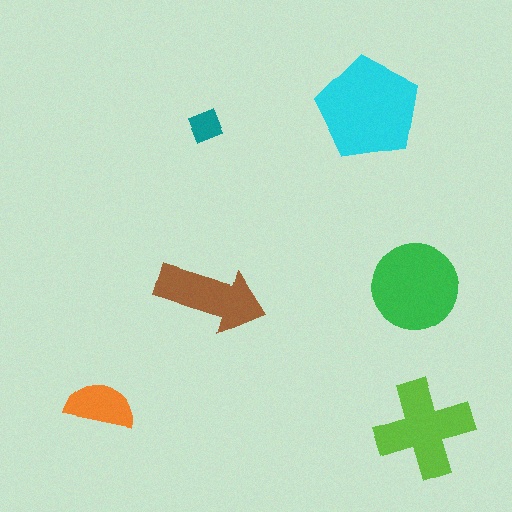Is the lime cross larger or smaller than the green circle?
Smaller.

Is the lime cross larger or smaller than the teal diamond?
Larger.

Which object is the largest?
The cyan pentagon.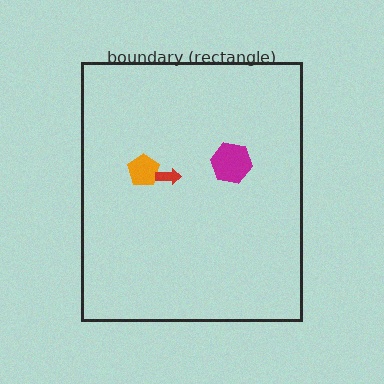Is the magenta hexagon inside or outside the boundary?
Inside.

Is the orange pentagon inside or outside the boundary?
Inside.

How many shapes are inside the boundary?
3 inside, 0 outside.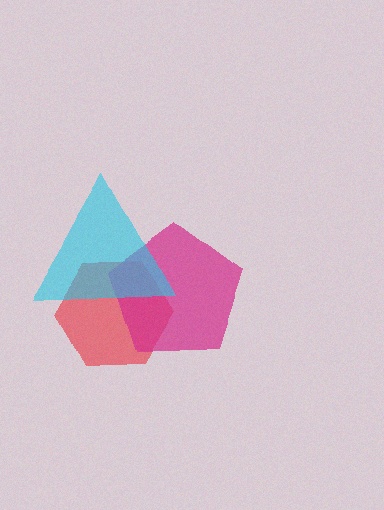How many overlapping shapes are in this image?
There are 3 overlapping shapes in the image.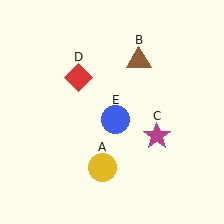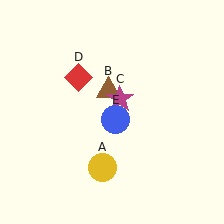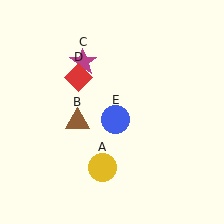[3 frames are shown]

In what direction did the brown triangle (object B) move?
The brown triangle (object B) moved down and to the left.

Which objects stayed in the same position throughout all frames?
Yellow circle (object A) and red diamond (object D) and blue circle (object E) remained stationary.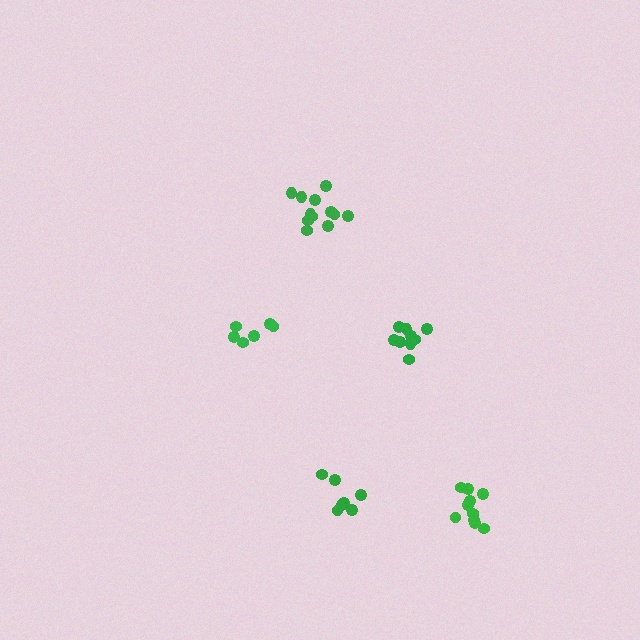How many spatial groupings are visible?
There are 5 spatial groupings.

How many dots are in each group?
Group 1: 9 dots, Group 2: 7 dots, Group 3: 12 dots, Group 4: 10 dots, Group 5: 6 dots (44 total).